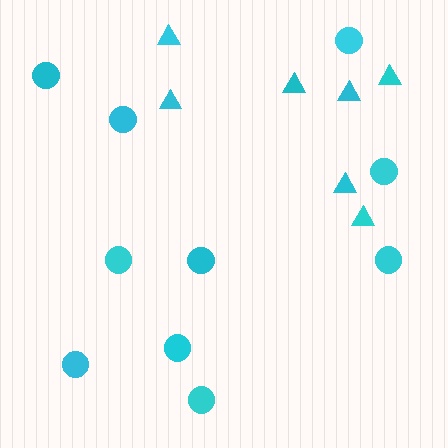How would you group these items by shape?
There are 2 groups: one group of circles (10) and one group of triangles (7).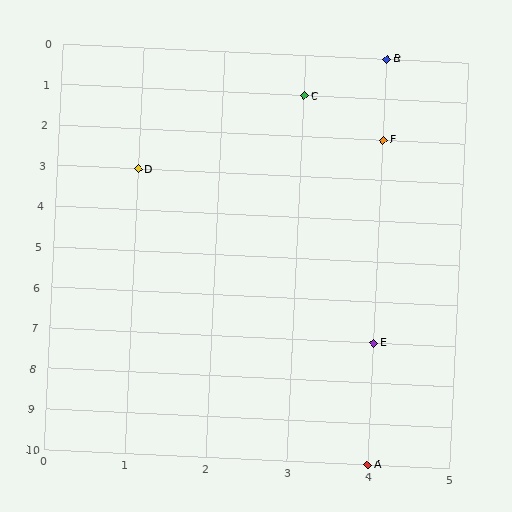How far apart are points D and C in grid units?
Points D and C are 2 columns and 2 rows apart (about 2.8 grid units diagonally).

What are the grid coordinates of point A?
Point A is at grid coordinates (4, 10).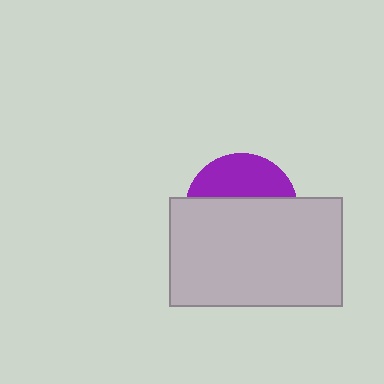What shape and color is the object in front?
The object in front is a light gray rectangle.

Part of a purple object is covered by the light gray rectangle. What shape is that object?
It is a circle.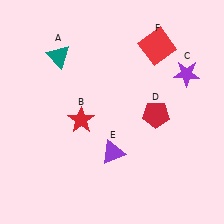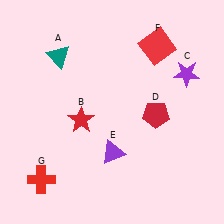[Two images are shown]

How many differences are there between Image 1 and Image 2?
There is 1 difference between the two images.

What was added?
A red cross (G) was added in Image 2.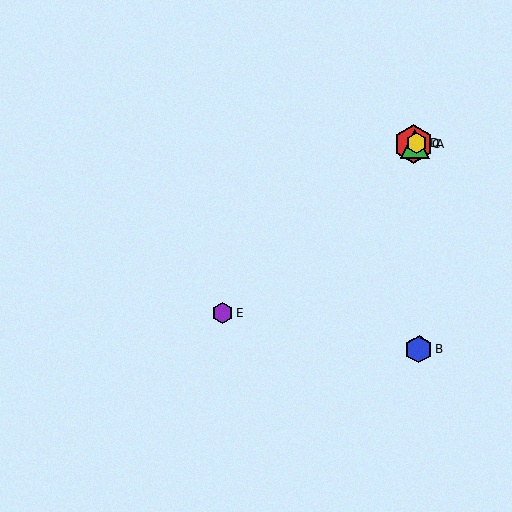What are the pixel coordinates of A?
Object A is at (413, 144).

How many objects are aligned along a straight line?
3 objects (A, C, D) are aligned along a straight line.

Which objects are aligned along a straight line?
Objects A, C, D are aligned along a straight line.